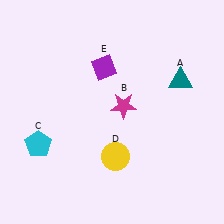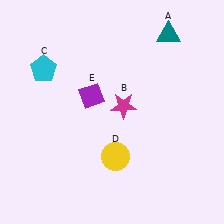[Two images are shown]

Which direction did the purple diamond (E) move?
The purple diamond (E) moved down.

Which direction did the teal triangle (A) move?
The teal triangle (A) moved up.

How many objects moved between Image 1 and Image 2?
3 objects moved between the two images.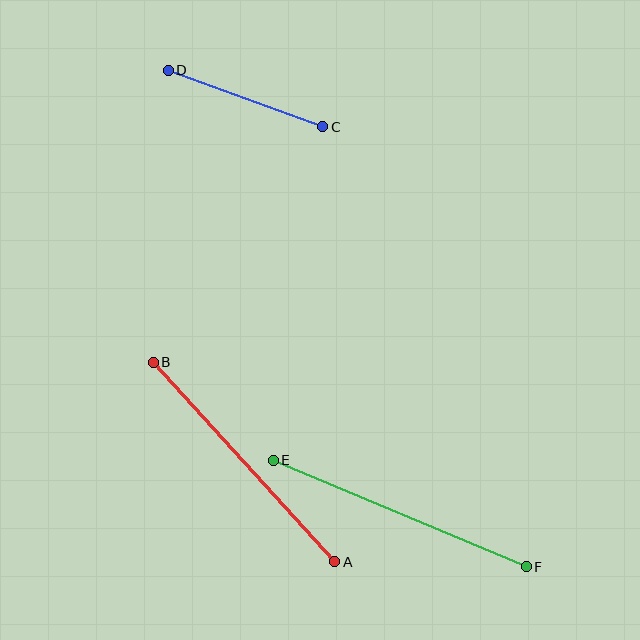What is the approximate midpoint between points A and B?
The midpoint is at approximately (244, 462) pixels.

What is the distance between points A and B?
The distance is approximately 270 pixels.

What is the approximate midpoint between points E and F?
The midpoint is at approximately (400, 514) pixels.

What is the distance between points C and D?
The distance is approximately 165 pixels.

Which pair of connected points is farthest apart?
Points E and F are farthest apart.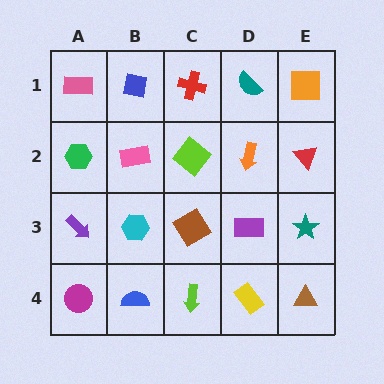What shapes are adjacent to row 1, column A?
A green hexagon (row 2, column A), a blue square (row 1, column B).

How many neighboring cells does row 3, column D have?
4.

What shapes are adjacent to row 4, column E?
A teal star (row 3, column E), a yellow rectangle (row 4, column D).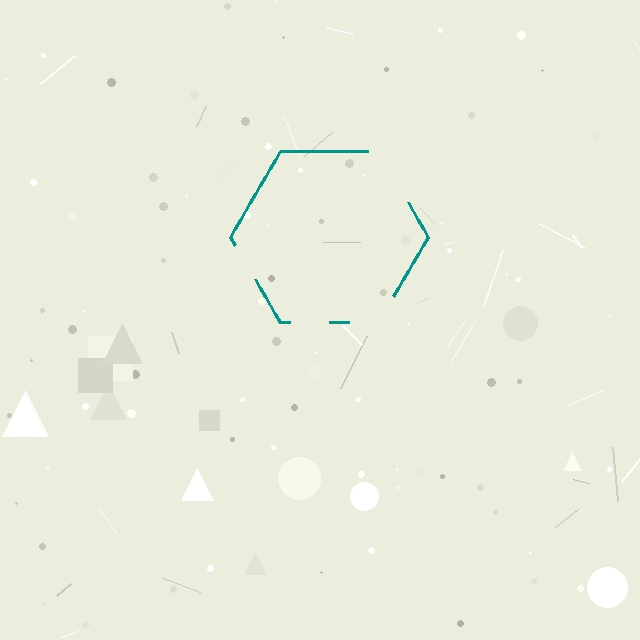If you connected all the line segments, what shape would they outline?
They would outline a hexagon.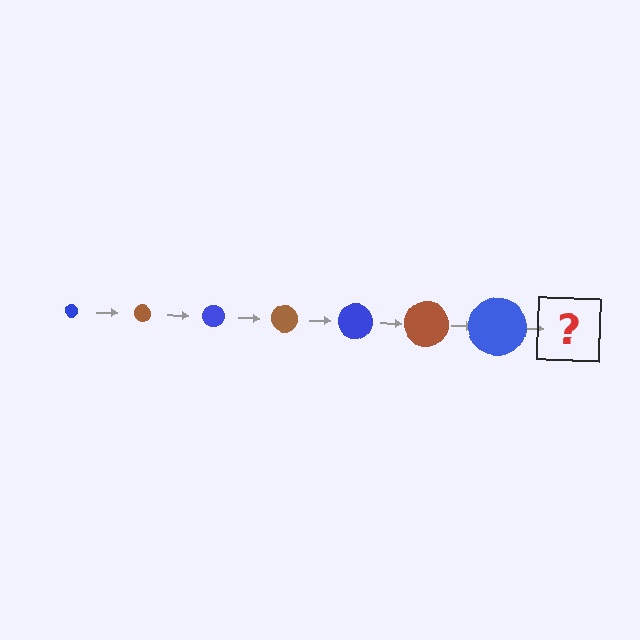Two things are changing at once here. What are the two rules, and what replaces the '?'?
The two rules are that the circle grows larger each step and the color cycles through blue and brown. The '?' should be a brown circle, larger than the previous one.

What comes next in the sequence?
The next element should be a brown circle, larger than the previous one.